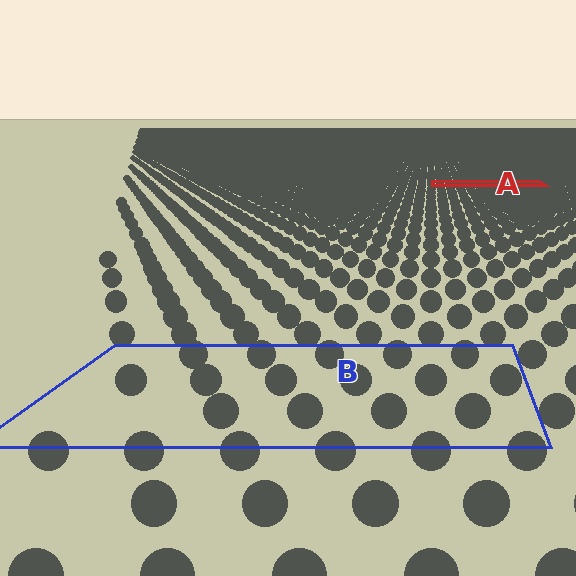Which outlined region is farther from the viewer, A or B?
Region A is farther from the viewer — the texture elements inside it appear smaller and more densely packed.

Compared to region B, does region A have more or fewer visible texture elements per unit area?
Region A has more texture elements per unit area — they are packed more densely because it is farther away.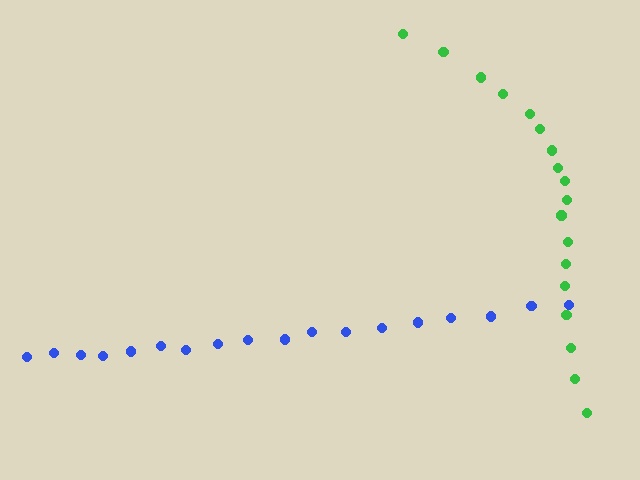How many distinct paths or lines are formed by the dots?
There are 2 distinct paths.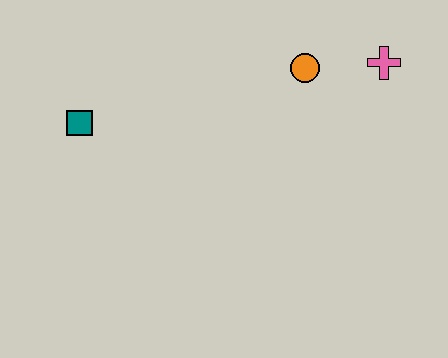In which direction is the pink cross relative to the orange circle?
The pink cross is to the right of the orange circle.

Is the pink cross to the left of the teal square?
No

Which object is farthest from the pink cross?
The teal square is farthest from the pink cross.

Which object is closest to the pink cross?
The orange circle is closest to the pink cross.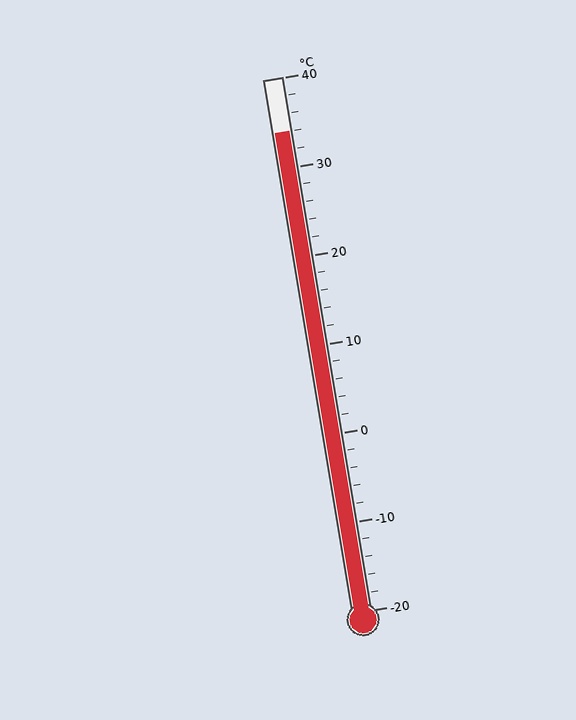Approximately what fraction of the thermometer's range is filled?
The thermometer is filled to approximately 90% of its range.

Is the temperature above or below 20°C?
The temperature is above 20°C.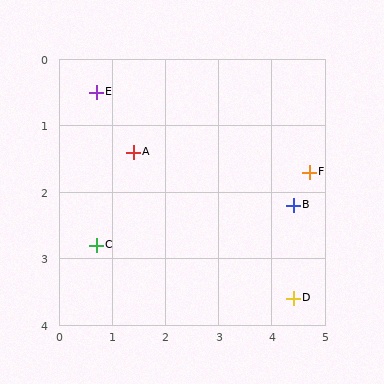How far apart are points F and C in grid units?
Points F and C are about 4.1 grid units apart.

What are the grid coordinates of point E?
Point E is at approximately (0.7, 0.5).